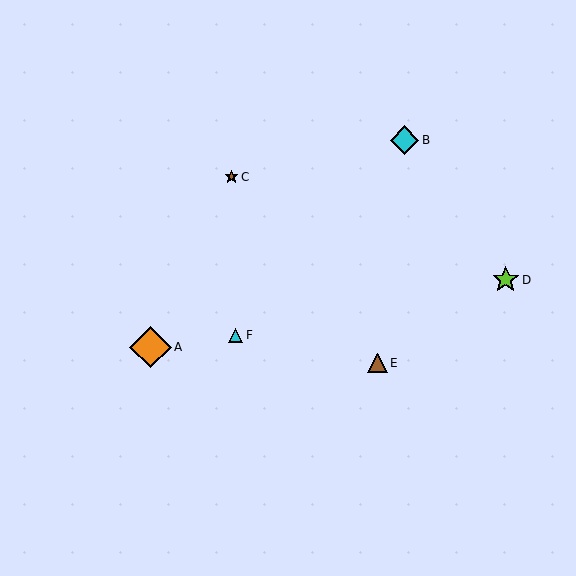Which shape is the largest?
The orange diamond (labeled A) is the largest.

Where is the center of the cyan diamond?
The center of the cyan diamond is at (405, 140).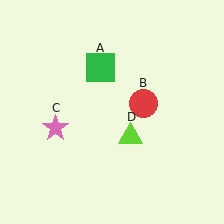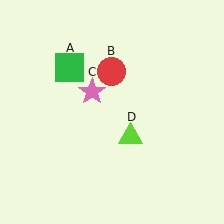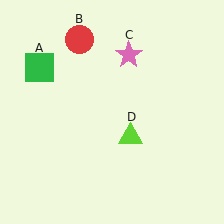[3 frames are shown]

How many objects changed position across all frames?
3 objects changed position: green square (object A), red circle (object B), pink star (object C).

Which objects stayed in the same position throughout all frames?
Lime triangle (object D) remained stationary.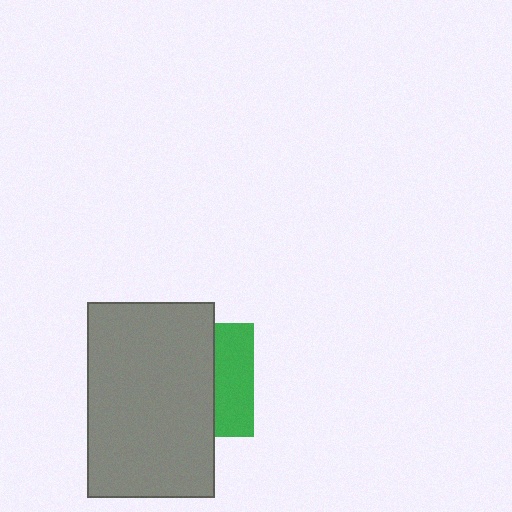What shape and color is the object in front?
The object in front is a gray rectangle.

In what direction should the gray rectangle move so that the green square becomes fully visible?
The gray rectangle should move left. That is the shortest direction to clear the overlap and leave the green square fully visible.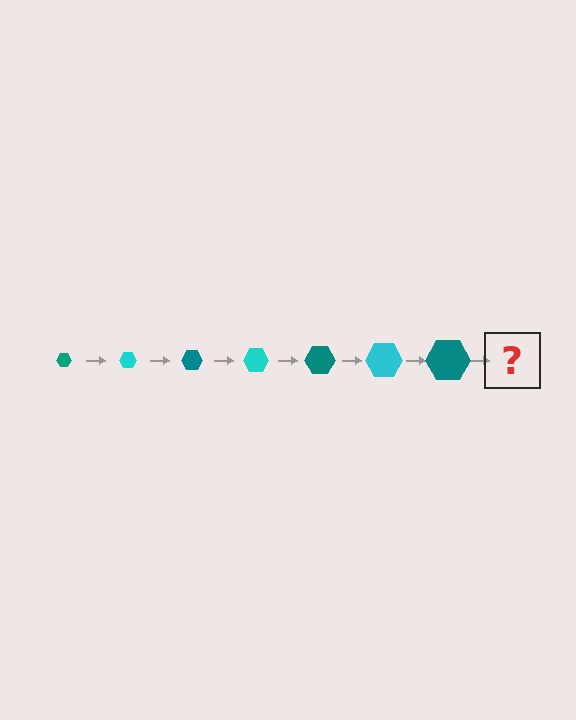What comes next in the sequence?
The next element should be a cyan hexagon, larger than the previous one.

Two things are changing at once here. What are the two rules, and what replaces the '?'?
The two rules are that the hexagon grows larger each step and the color cycles through teal and cyan. The '?' should be a cyan hexagon, larger than the previous one.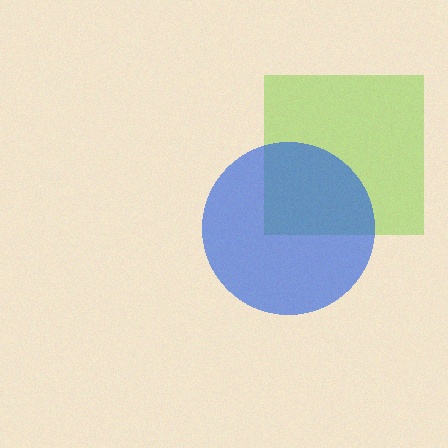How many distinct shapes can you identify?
There are 2 distinct shapes: a lime square, a blue circle.